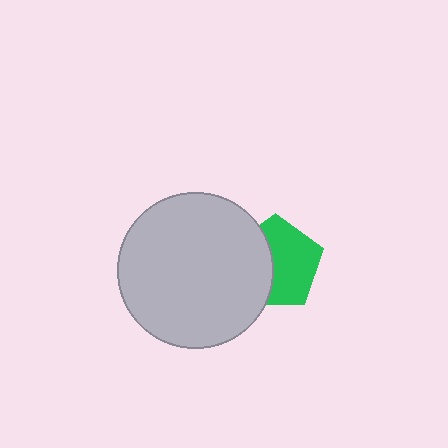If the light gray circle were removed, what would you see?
You would see the complete green pentagon.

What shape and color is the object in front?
The object in front is a light gray circle.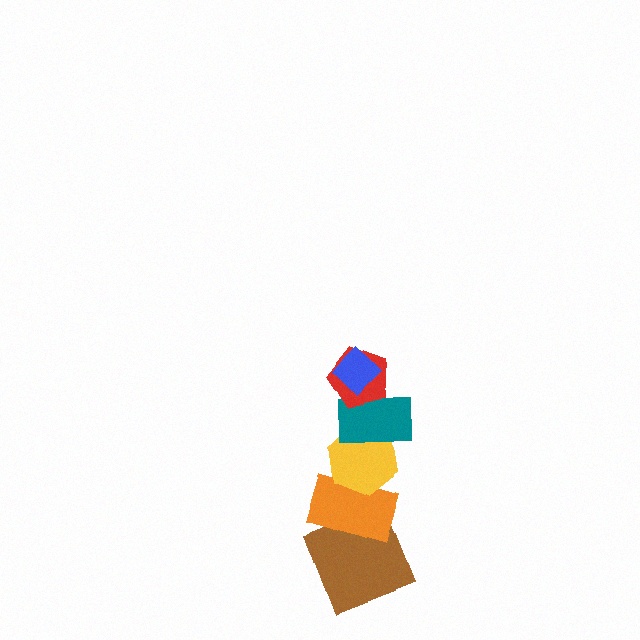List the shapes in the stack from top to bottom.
From top to bottom: the blue diamond, the red pentagon, the teal rectangle, the yellow hexagon, the orange rectangle, the brown square.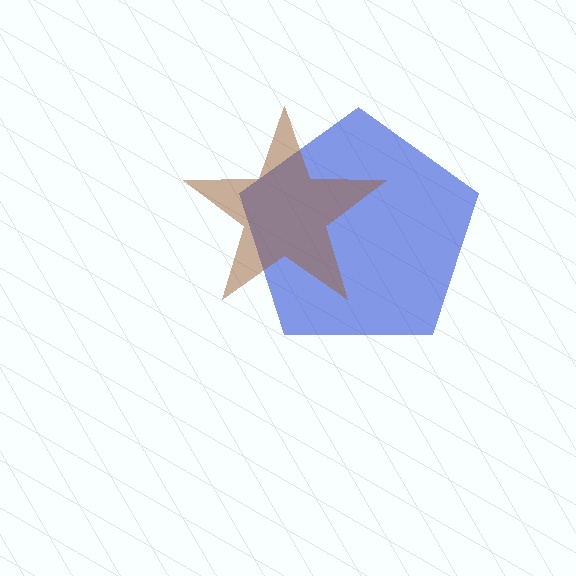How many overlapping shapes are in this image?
There are 2 overlapping shapes in the image.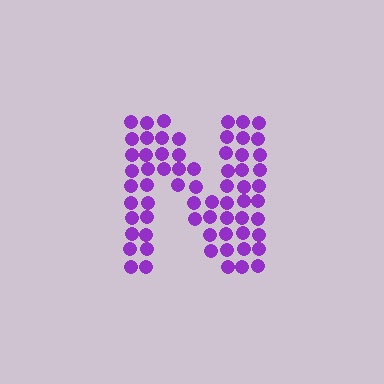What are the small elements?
The small elements are circles.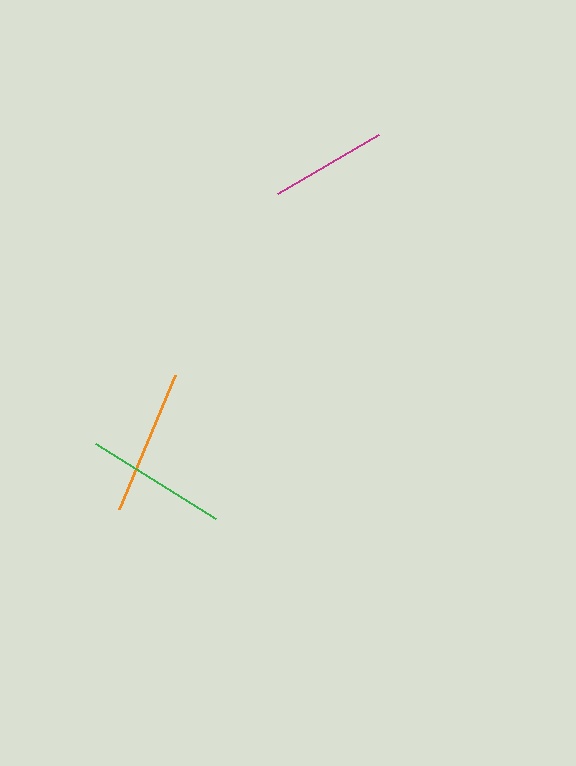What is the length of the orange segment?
The orange segment is approximately 146 pixels long.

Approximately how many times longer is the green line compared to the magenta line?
The green line is approximately 1.2 times the length of the magenta line.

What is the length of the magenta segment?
The magenta segment is approximately 116 pixels long.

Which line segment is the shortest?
The magenta line is the shortest at approximately 116 pixels.